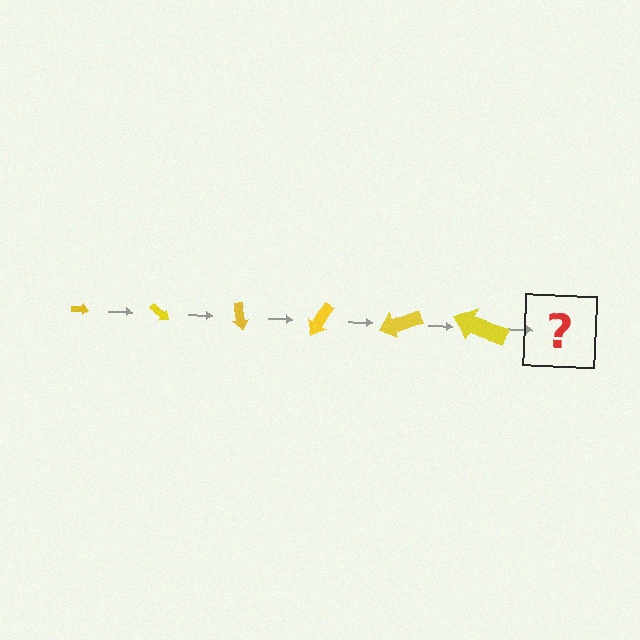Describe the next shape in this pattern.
It should be an arrow, larger than the previous one and rotated 240 degrees from the start.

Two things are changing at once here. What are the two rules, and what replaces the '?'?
The two rules are that the arrow grows larger each step and it rotates 40 degrees each step. The '?' should be an arrow, larger than the previous one and rotated 240 degrees from the start.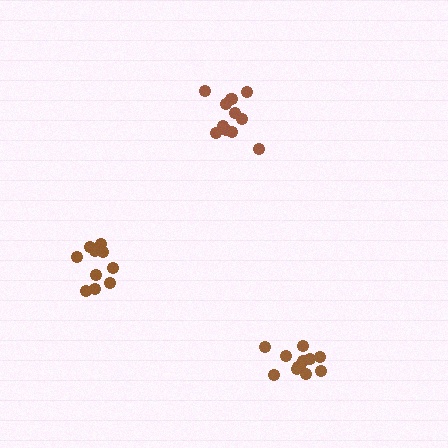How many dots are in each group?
Group 1: 11 dots, Group 2: 10 dots, Group 3: 12 dots (33 total).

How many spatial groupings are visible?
There are 3 spatial groupings.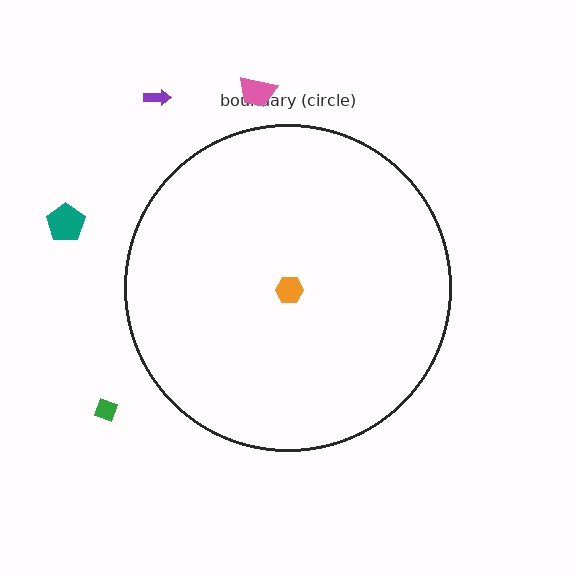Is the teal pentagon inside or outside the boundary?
Outside.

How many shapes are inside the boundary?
1 inside, 4 outside.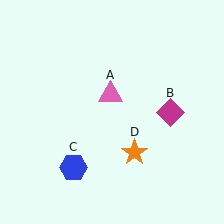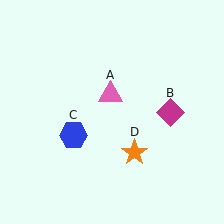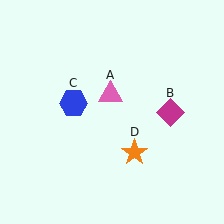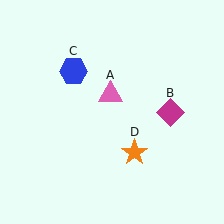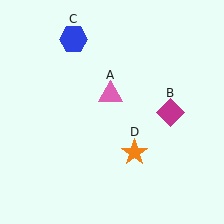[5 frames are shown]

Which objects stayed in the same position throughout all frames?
Pink triangle (object A) and magenta diamond (object B) and orange star (object D) remained stationary.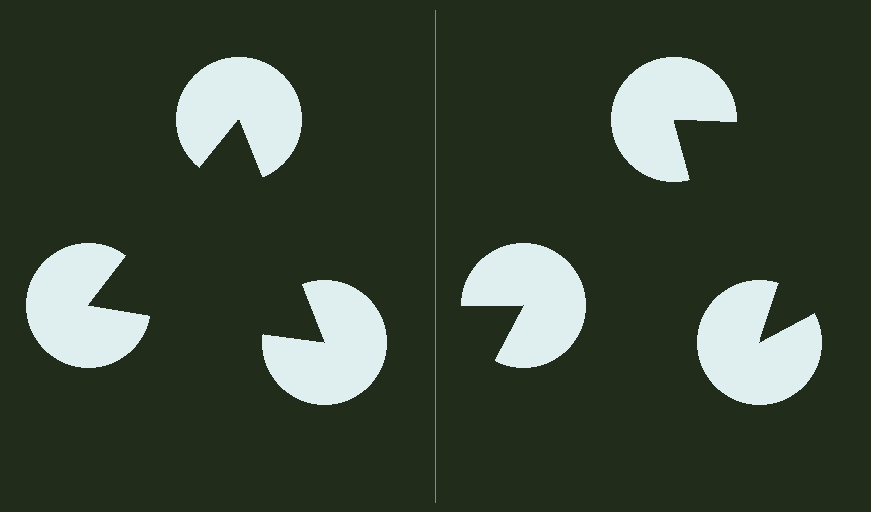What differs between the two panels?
The pac-man discs are positioned identically on both sides; only the wedge orientations differ. On the left they align to a triangle; on the right they are misaligned.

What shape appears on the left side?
An illusory triangle.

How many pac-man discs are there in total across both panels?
6 — 3 on each side.